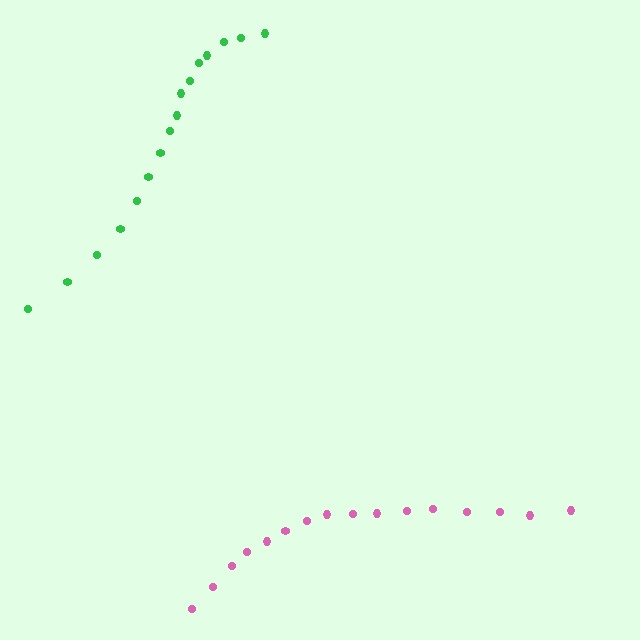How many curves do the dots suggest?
There are 2 distinct paths.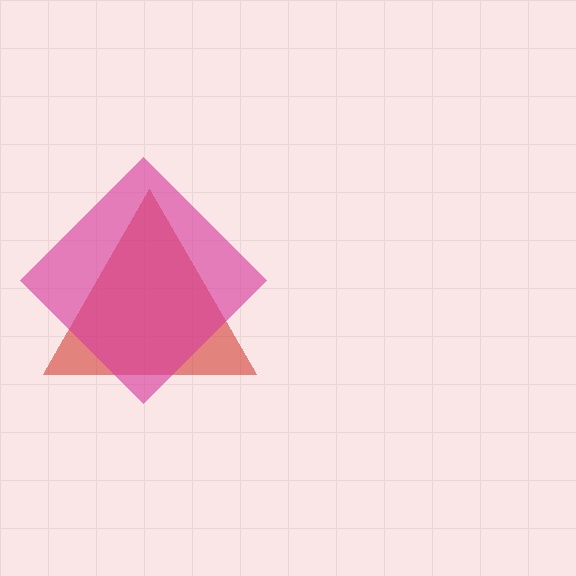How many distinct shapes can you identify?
There are 2 distinct shapes: a red triangle, a magenta diamond.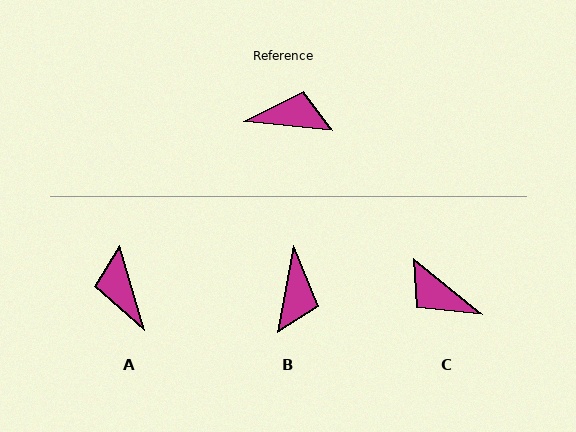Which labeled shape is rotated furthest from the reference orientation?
C, about 147 degrees away.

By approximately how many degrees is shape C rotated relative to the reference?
Approximately 147 degrees counter-clockwise.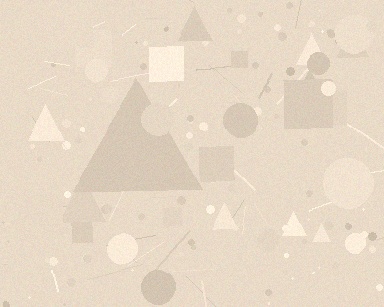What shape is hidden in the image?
A triangle is hidden in the image.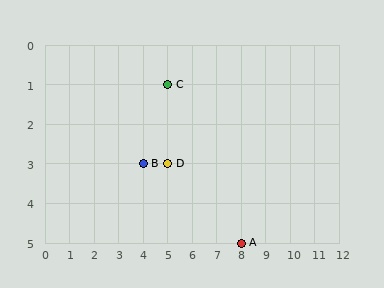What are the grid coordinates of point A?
Point A is at grid coordinates (8, 5).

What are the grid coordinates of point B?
Point B is at grid coordinates (4, 3).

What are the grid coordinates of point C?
Point C is at grid coordinates (5, 1).